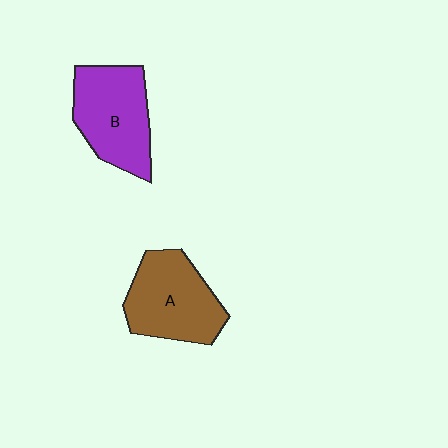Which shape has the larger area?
Shape B (purple).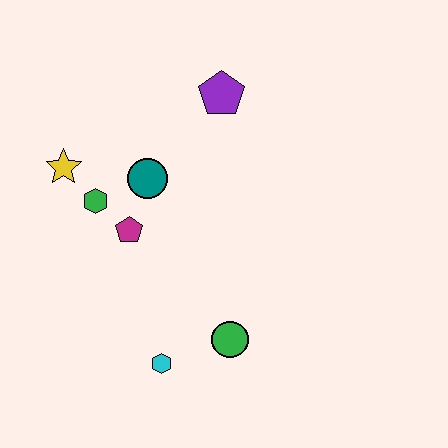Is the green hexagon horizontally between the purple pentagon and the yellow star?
Yes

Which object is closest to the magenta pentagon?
The green hexagon is closest to the magenta pentagon.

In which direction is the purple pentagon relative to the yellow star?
The purple pentagon is to the right of the yellow star.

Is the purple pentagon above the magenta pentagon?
Yes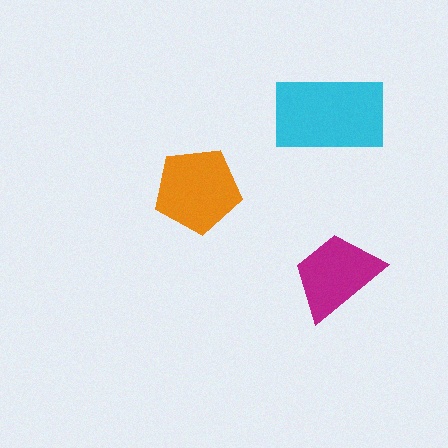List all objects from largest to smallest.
The cyan rectangle, the orange pentagon, the magenta trapezoid.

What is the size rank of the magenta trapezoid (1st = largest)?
3rd.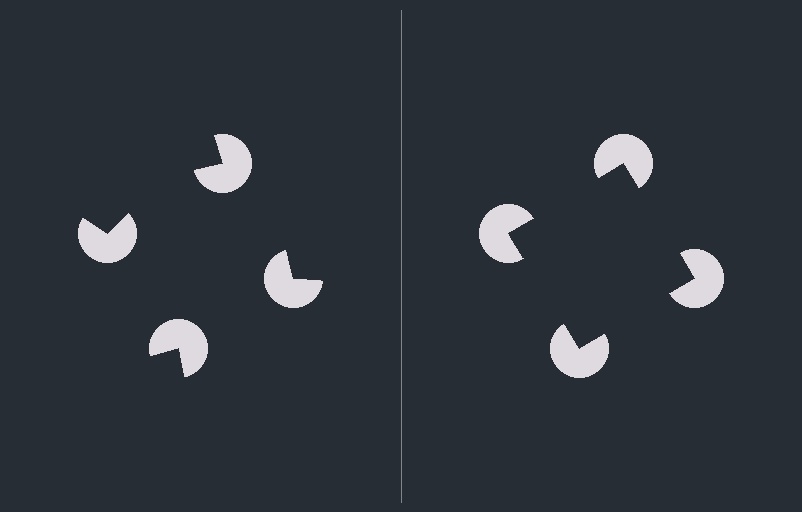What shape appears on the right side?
An illusory square.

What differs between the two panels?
The pac-man discs are positioned identically on both sides; only the wedge orientations differ. On the right they align to a square; on the left they are misaligned.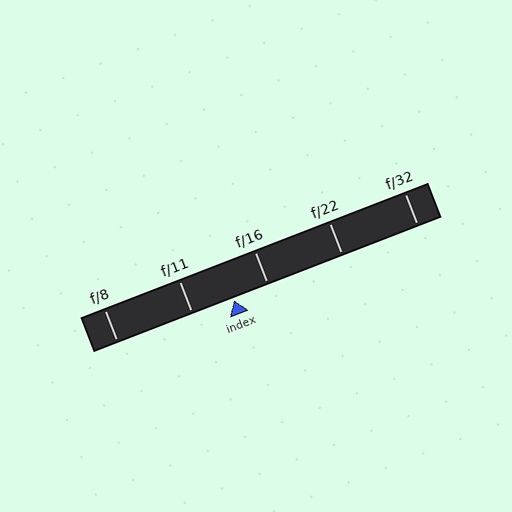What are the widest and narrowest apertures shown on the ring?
The widest aperture shown is f/8 and the narrowest is f/32.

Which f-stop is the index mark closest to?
The index mark is closest to f/16.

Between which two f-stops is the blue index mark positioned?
The index mark is between f/11 and f/16.